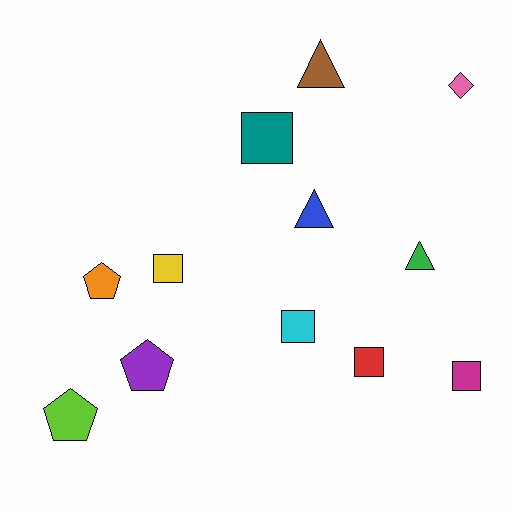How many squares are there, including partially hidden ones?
There are 5 squares.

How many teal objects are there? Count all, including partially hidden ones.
There is 1 teal object.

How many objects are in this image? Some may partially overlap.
There are 12 objects.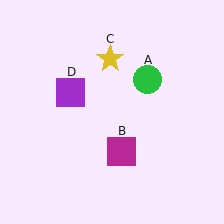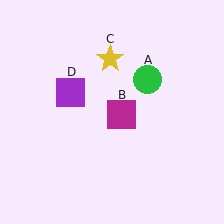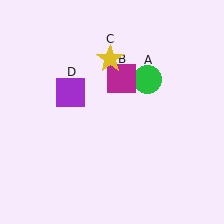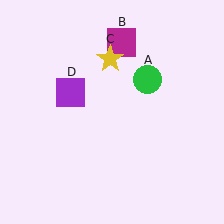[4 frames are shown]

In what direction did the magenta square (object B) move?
The magenta square (object B) moved up.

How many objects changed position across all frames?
1 object changed position: magenta square (object B).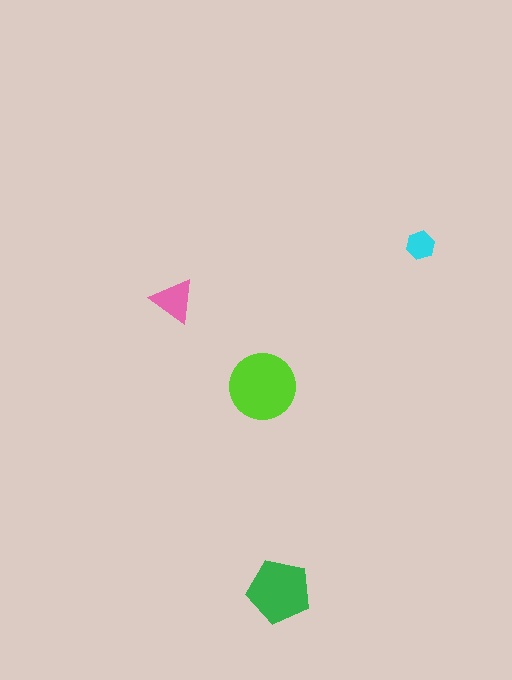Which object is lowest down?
The green pentagon is bottommost.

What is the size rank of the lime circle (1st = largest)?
1st.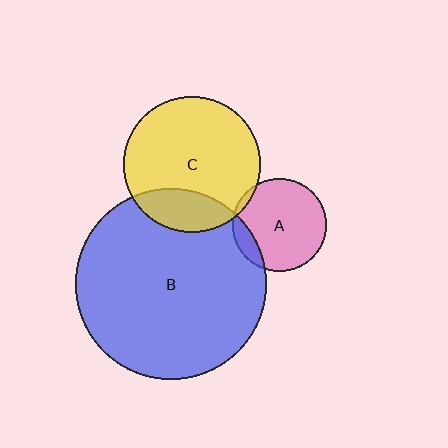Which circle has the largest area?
Circle B (blue).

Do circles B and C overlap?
Yes.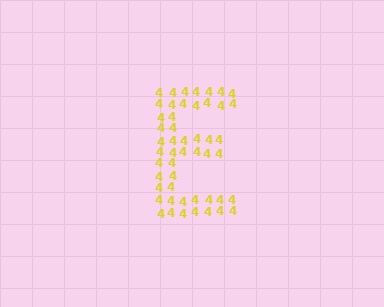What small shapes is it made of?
It is made of small digit 4's.